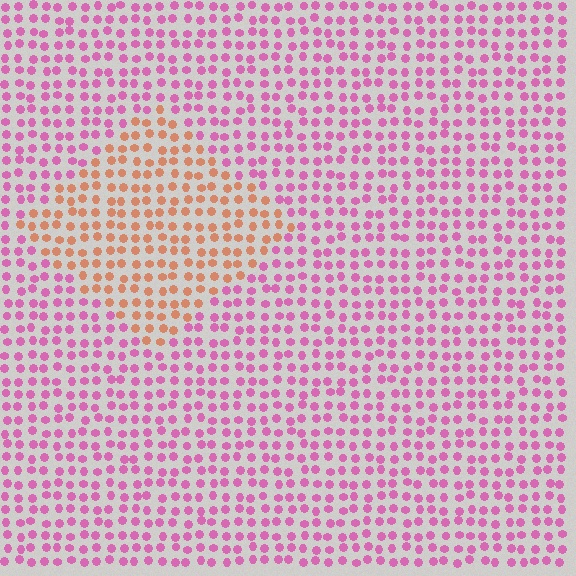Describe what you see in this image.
The image is filled with small pink elements in a uniform arrangement. A diamond-shaped region is visible where the elements are tinted to a slightly different hue, forming a subtle color boundary.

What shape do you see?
I see a diamond.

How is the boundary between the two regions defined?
The boundary is defined purely by a slight shift in hue (about 57 degrees). Spacing, size, and orientation are identical on both sides.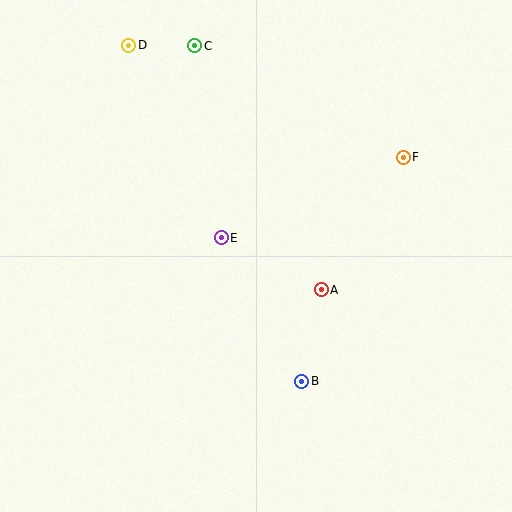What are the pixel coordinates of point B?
Point B is at (302, 381).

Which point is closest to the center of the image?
Point E at (221, 238) is closest to the center.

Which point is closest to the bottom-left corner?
Point B is closest to the bottom-left corner.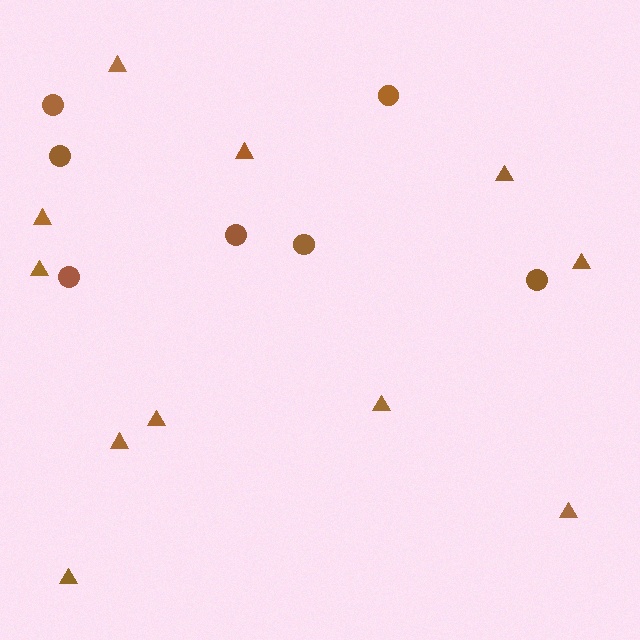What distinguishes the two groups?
There are 2 groups: one group of circles (7) and one group of triangles (11).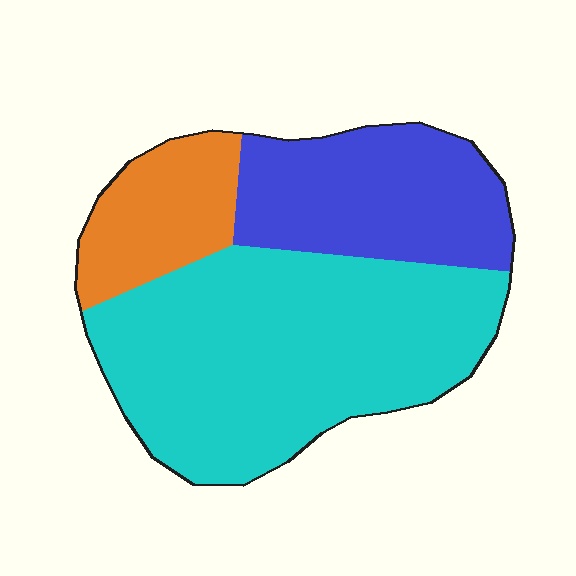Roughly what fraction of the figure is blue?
Blue takes up between a sixth and a third of the figure.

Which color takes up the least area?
Orange, at roughly 15%.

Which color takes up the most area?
Cyan, at roughly 55%.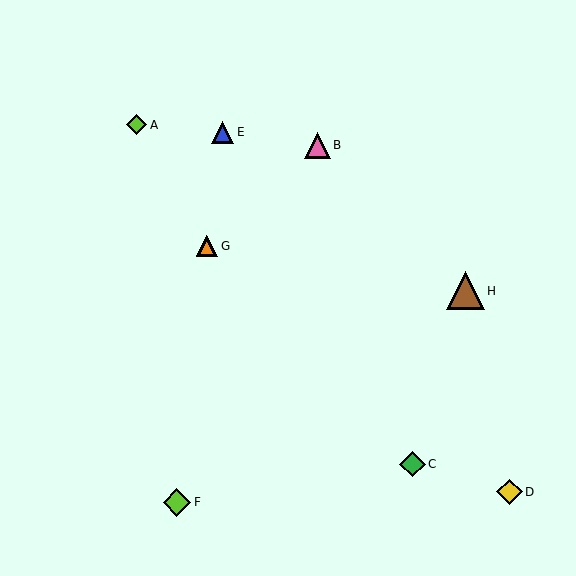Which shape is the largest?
The brown triangle (labeled H) is the largest.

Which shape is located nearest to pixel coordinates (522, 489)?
The yellow diamond (labeled D) at (509, 492) is nearest to that location.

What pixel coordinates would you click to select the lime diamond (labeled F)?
Click at (177, 502) to select the lime diamond F.